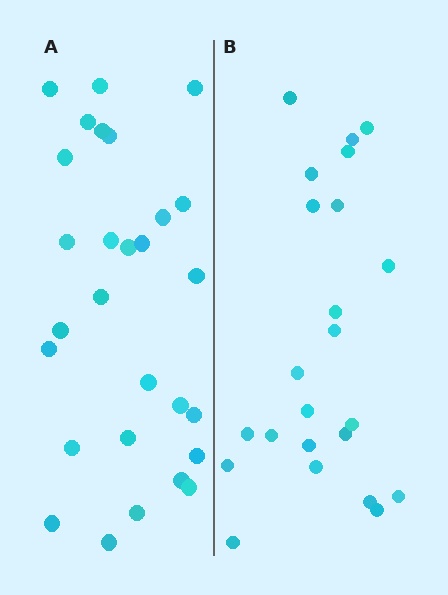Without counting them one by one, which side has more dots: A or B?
Region A (the left region) has more dots.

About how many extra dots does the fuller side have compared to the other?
Region A has about 5 more dots than region B.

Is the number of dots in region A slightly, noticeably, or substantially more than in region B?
Region A has only slightly more — the two regions are fairly close. The ratio is roughly 1.2 to 1.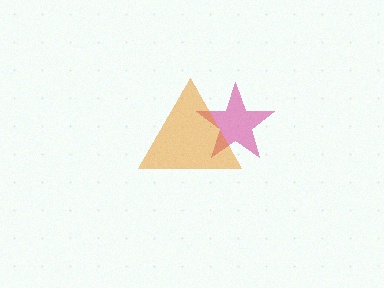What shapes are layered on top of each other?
The layered shapes are: a magenta star, an orange triangle.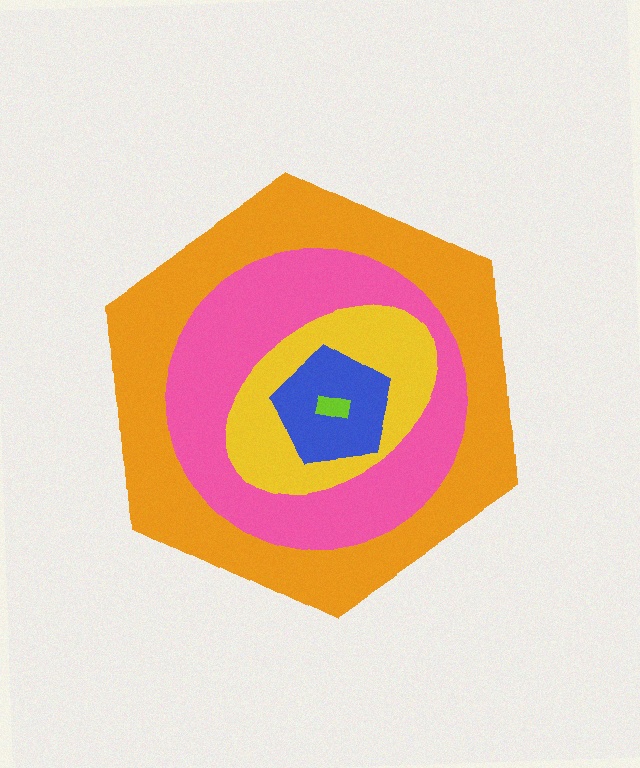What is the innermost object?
The lime rectangle.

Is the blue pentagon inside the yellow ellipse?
Yes.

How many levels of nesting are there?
5.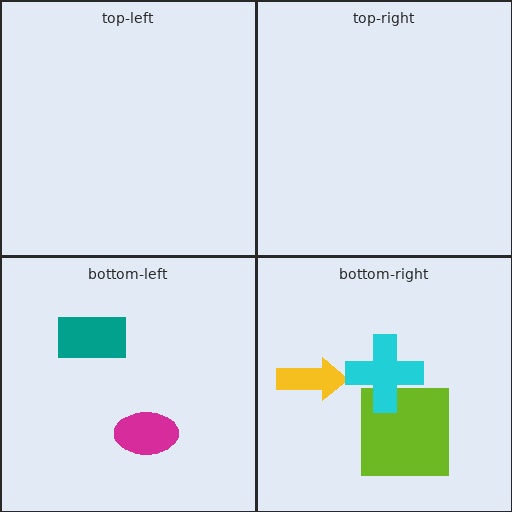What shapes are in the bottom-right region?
The yellow arrow, the lime square, the cyan cross.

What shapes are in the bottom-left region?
The magenta ellipse, the teal rectangle.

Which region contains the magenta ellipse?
The bottom-left region.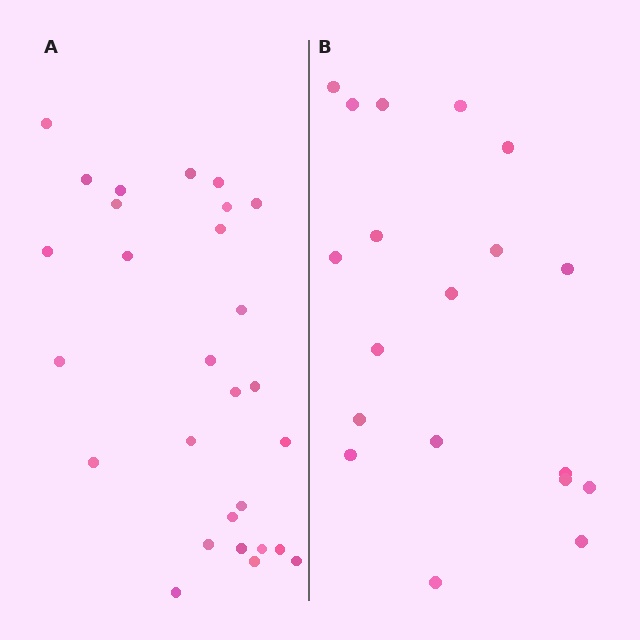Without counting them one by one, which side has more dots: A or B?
Region A (the left region) has more dots.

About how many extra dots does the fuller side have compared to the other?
Region A has roughly 8 or so more dots than region B.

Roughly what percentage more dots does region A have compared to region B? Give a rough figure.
About 45% more.